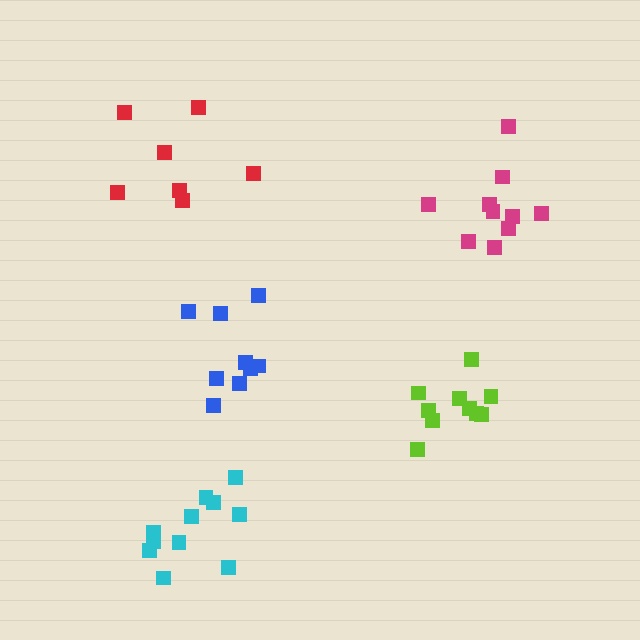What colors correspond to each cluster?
The clusters are colored: lime, magenta, cyan, blue, red.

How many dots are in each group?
Group 1: 10 dots, Group 2: 10 dots, Group 3: 11 dots, Group 4: 9 dots, Group 5: 7 dots (47 total).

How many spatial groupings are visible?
There are 5 spatial groupings.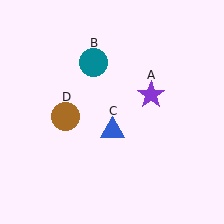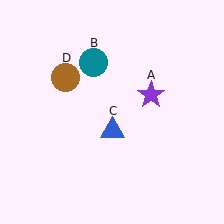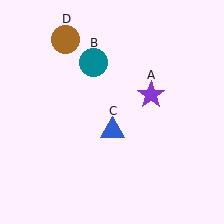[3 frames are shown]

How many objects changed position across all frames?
1 object changed position: brown circle (object D).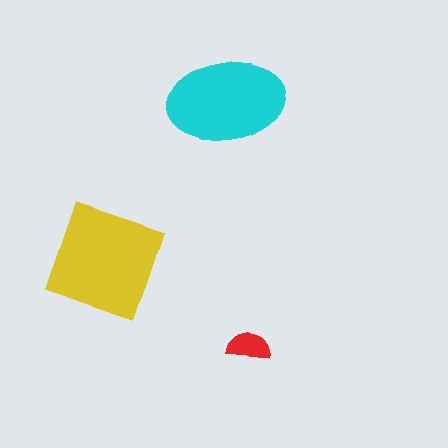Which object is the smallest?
The red semicircle.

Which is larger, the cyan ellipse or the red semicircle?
The cyan ellipse.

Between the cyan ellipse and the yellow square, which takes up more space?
The yellow square.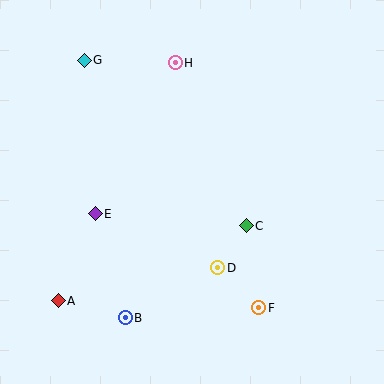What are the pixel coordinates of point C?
Point C is at (246, 226).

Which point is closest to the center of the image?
Point C at (246, 226) is closest to the center.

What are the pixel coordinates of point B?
Point B is at (125, 318).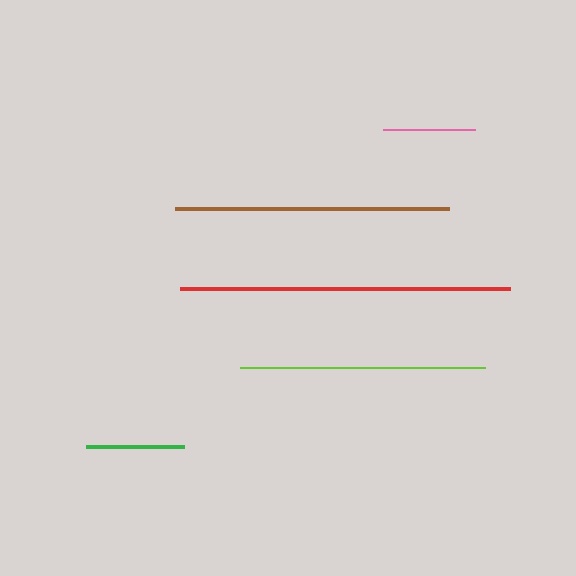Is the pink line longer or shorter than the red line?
The red line is longer than the pink line.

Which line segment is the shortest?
The pink line is the shortest at approximately 92 pixels.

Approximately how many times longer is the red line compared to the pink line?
The red line is approximately 3.6 times the length of the pink line.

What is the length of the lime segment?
The lime segment is approximately 245 pixels long.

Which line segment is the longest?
The red line is the longest at approximately 330 pixels.